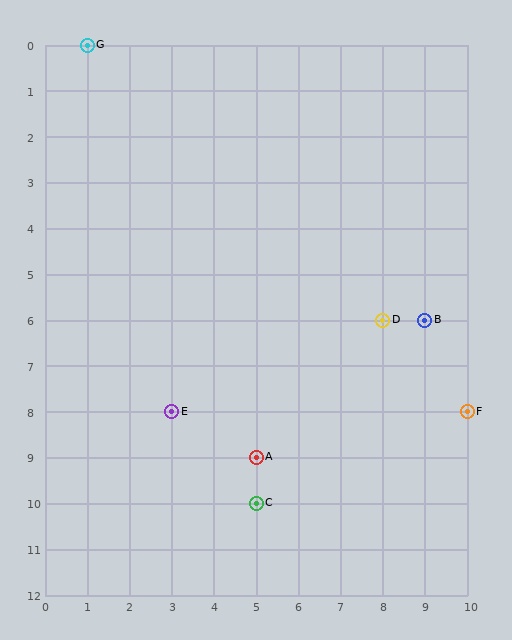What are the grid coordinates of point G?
Point G is at grid coordinates (1, 0).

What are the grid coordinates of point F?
Point F is at grid coordinates (10, 8).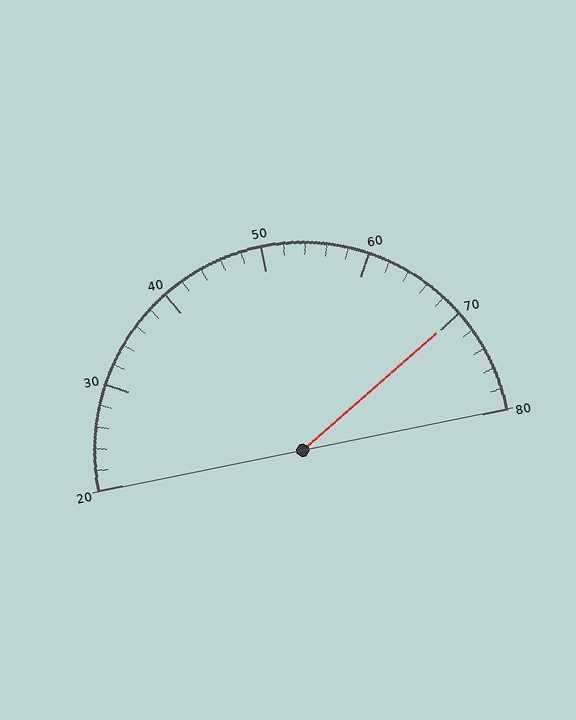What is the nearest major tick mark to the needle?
The nearest major tick mark is 70.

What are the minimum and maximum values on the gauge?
The gauge ranges from 20 to 80.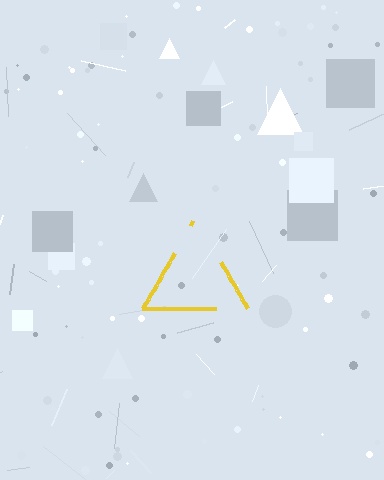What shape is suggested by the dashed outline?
The dashed outline suggests a triangle.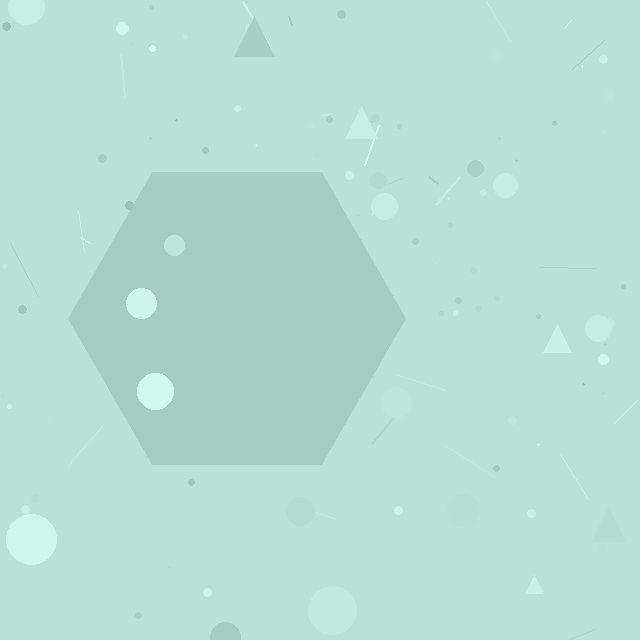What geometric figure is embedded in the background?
A hexagon is embedded in the background.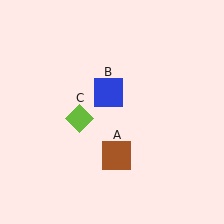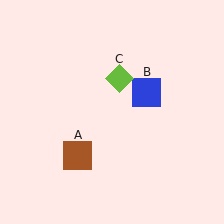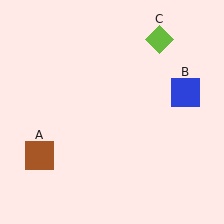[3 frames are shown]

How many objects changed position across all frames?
3 objects changed position: brown square (object A), blue square (object B), lime diamond (object C).